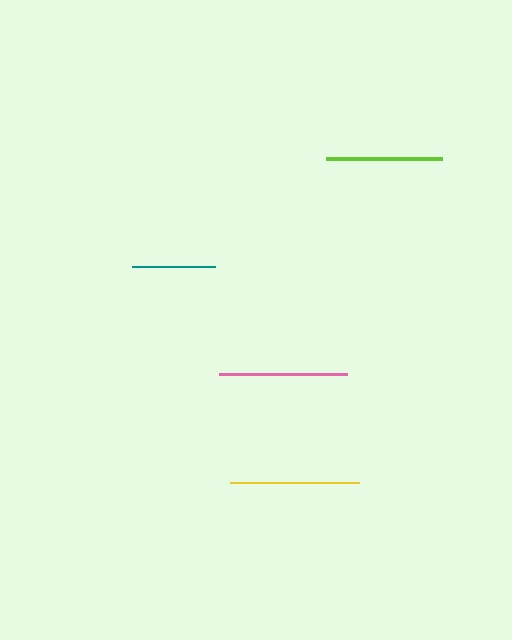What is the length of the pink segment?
The pink segment is approximately 128 pixels long.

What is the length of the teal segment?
The teal segment is approximately 83 pixels long.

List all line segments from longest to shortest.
From longest to shortest: yellow, pink, lime, teal.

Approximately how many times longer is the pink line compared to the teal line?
The pink line is approximately 1.5 times the length of the teal line.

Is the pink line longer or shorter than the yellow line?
The yellow line is longer than the pink line.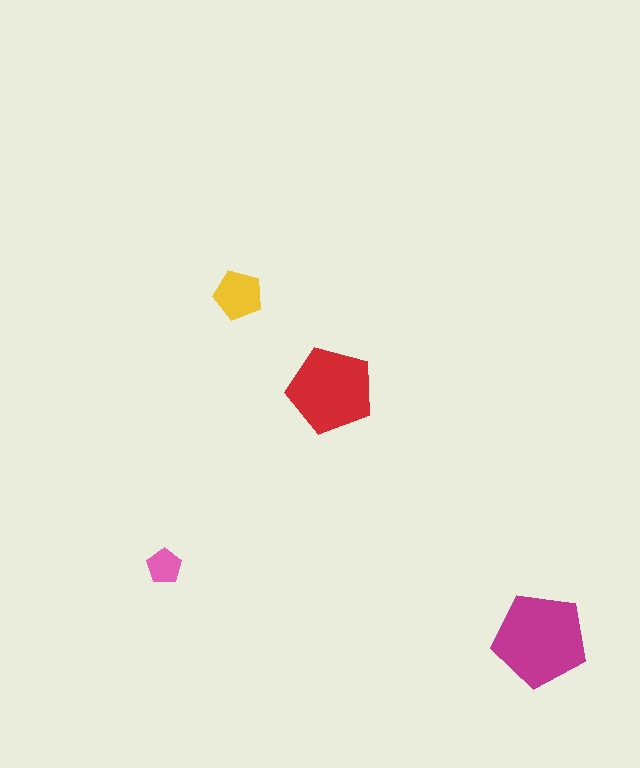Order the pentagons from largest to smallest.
the magenta one, the red one, the yellow one, the pink one.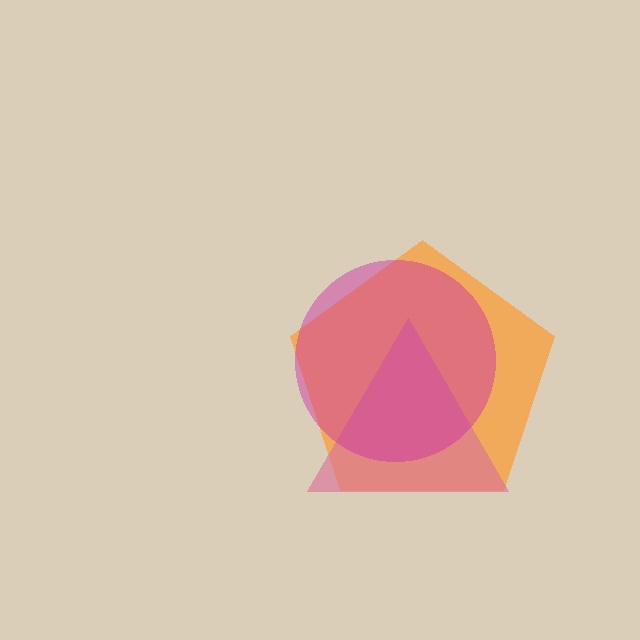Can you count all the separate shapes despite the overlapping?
Yes, there are 3 separate shapes.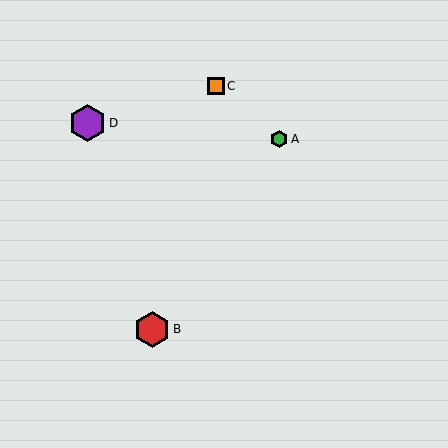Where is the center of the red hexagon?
The center of the red hexagon is at (152, 329).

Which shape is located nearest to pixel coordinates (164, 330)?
The red hexagon (labeled B) at (152, 329) is nearest to that location.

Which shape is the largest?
The purple hexagon (labeled D) is the largest.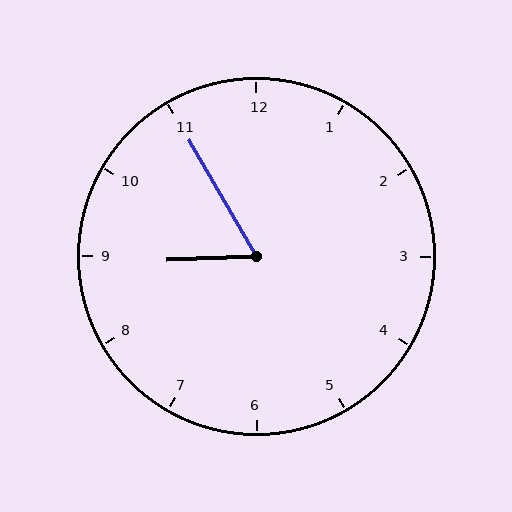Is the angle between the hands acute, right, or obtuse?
It is acute.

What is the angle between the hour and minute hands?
Approximately 62 degrees.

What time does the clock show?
8:55.